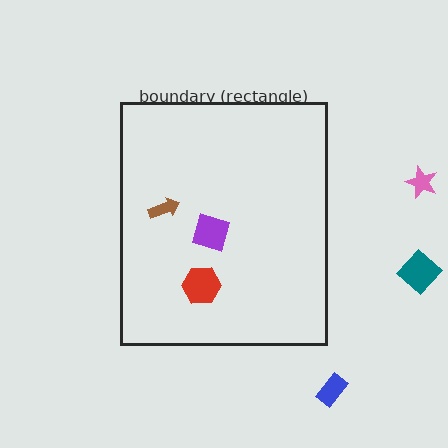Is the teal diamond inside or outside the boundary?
Outside.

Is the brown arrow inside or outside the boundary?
Inside.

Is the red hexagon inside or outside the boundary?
Inside.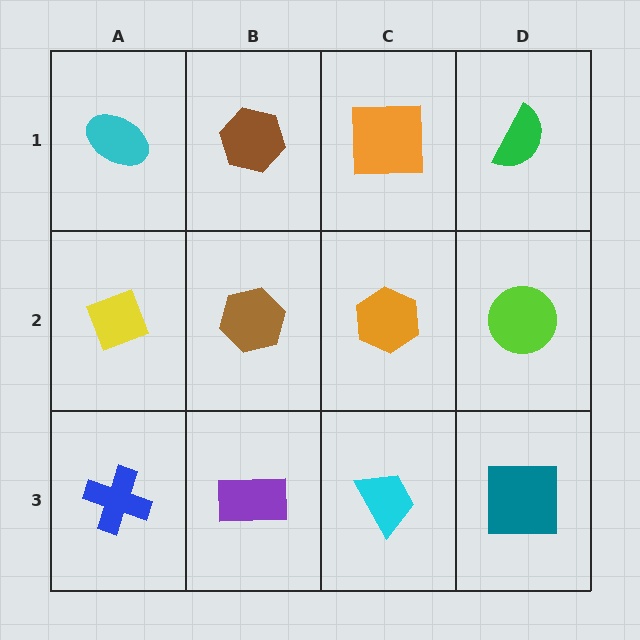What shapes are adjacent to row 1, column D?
A lime circle (row 2, column D), an orange square (row 1, column C).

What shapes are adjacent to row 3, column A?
A yellow diamond (row 2, column A), a purple rectangle (row 3, column B).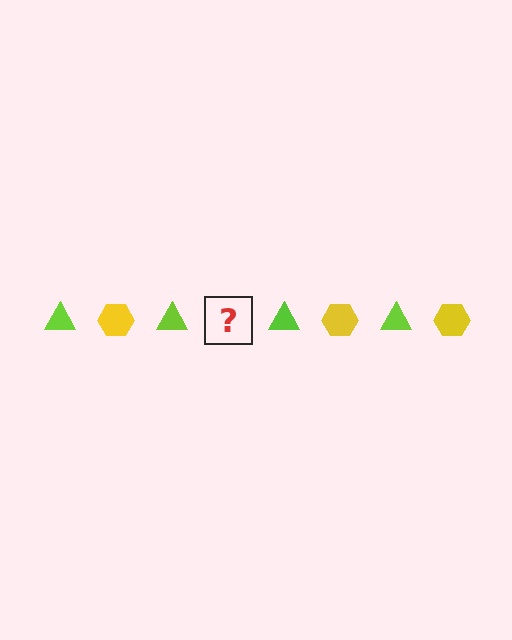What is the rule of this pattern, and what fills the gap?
The rule is that the pattern alternates between lime triangle and yellow hexagon. The gap should be filled with a yellow hexagon.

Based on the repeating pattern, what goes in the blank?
The blank should be a yellow hexagon.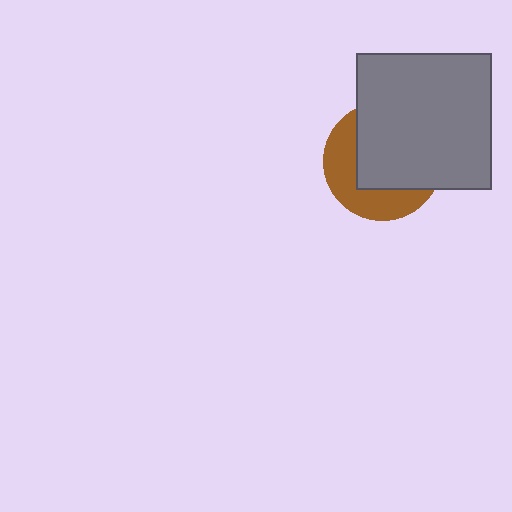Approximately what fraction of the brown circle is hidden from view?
Roughly 60% of the brown circle is hidden behind the gray square.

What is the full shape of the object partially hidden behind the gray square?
The partially hidden object is a brown circle.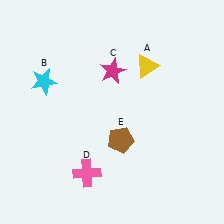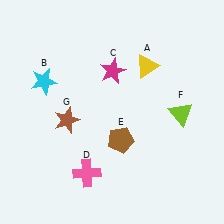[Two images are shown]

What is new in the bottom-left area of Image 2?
A brown star (G) was added in the bottom-left area of Image 2.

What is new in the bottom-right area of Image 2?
A lime triangle (F) was added in the bottom-right area of Image 2.